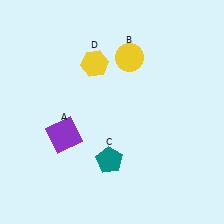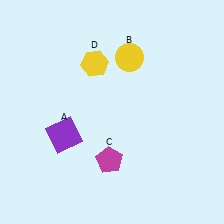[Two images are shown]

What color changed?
The pentagon (C) changed from teal in Image 1 to magenta in Image 2.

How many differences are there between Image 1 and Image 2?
There is 1 difference between the two images.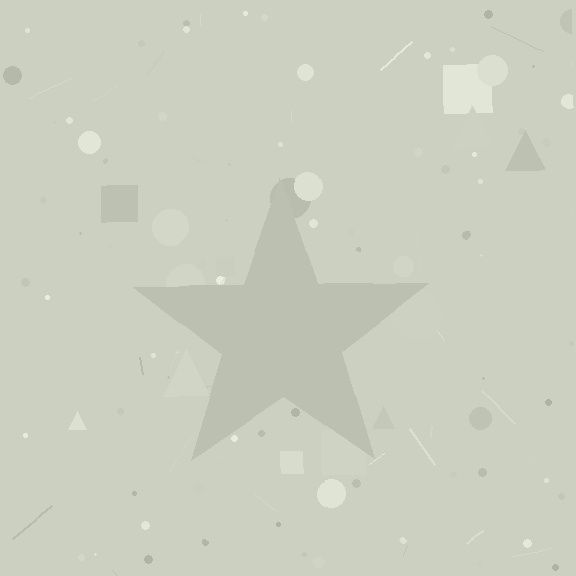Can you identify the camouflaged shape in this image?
The camouflaged shape is a star.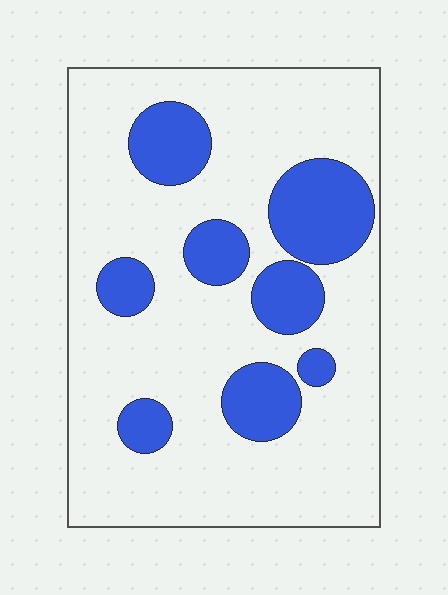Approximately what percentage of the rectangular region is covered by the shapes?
Approximately 25%.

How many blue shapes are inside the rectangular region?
8.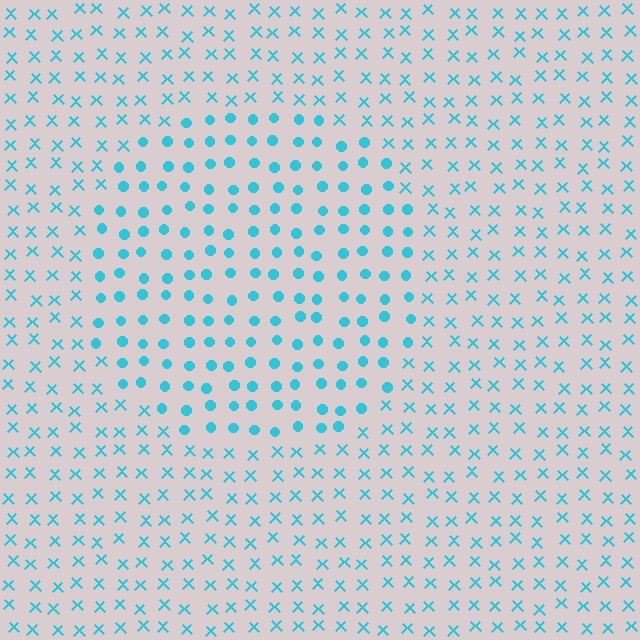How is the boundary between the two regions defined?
The boundary is defined by a change in element shape: circles inside vs. X marks outside. All elements share the same color and spacing.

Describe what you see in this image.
The image is filled with small cyan elements arranged in a uniform grid. A circle-shaped region contains circles, while the surrounding area contains X marks. The boundary is defined purely by the change in element shape.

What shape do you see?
I see a circle.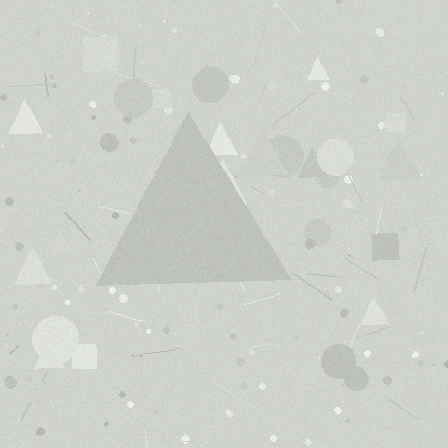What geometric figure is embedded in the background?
A triangle is embedded in the background.